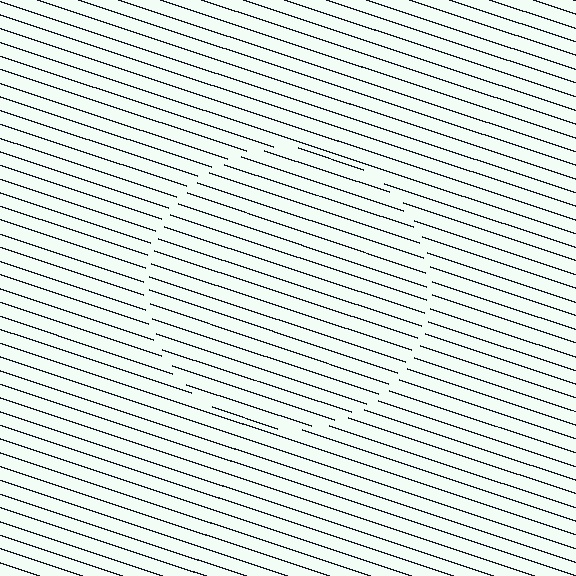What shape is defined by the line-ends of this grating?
An illusory circle. The interior of the shape contains the same grating, shifted by half a period — the contour is defined by the phase discontinuity where line-ends from the inner and outer gratings abut.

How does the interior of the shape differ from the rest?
The interior of the shape contains the same grating, shifted by half a period — the contour is defined by the phase discontinuity where line-ends from the inner and outer gratings abut.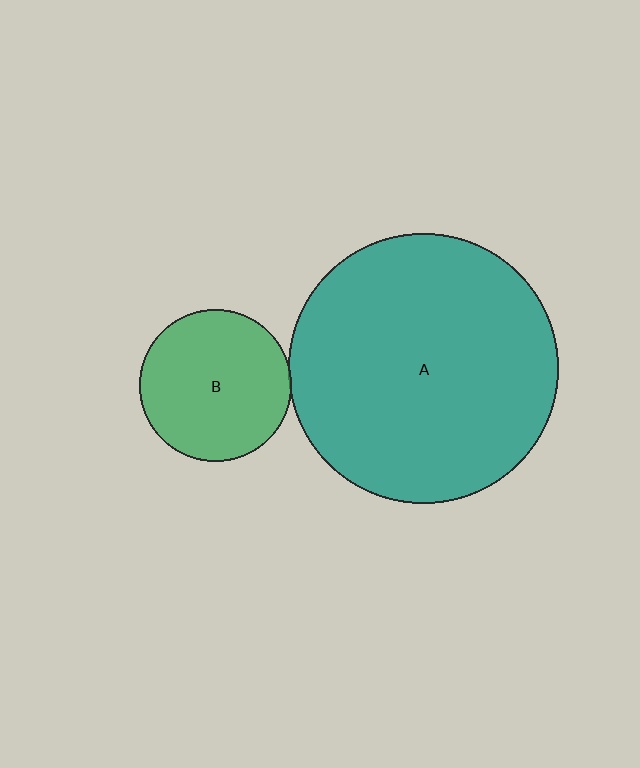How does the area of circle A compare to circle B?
Approximately 3.2 times.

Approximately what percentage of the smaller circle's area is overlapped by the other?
Approximately 5%.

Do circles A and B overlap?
Yes.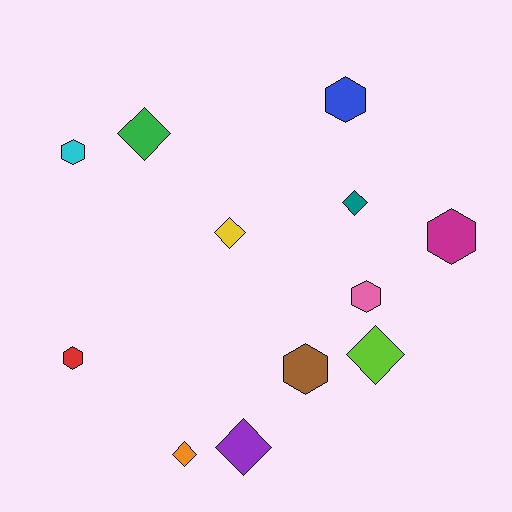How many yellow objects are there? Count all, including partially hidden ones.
There is 1 yellow object.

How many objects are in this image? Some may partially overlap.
There are 12 objects.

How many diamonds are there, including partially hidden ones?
There are 6 diamonds.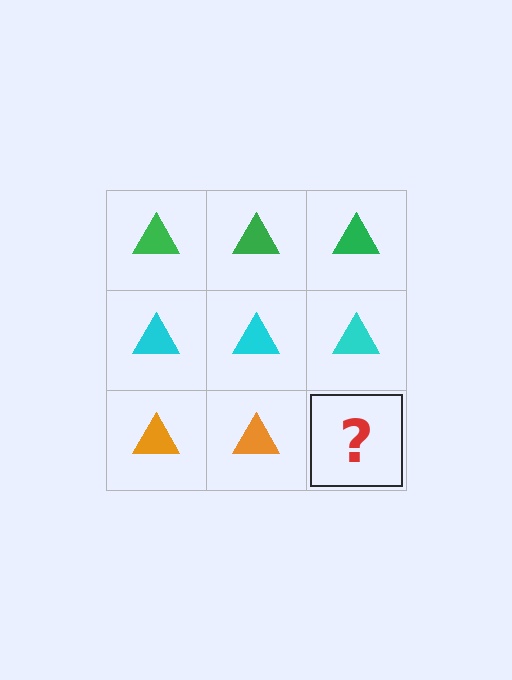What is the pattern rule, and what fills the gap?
The rule is that each row has a consistent color. The gap should be filled with an orange triangle.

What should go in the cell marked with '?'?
The missing cell should contain an orange triangle.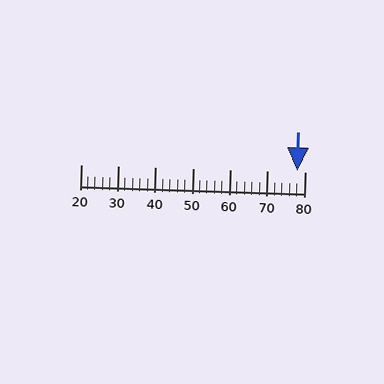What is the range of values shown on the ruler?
The ruler shows values from 20 to 80.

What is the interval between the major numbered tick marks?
The major tick marks are spaced 10 units apart.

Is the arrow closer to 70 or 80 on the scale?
The arrow is closer to 80.